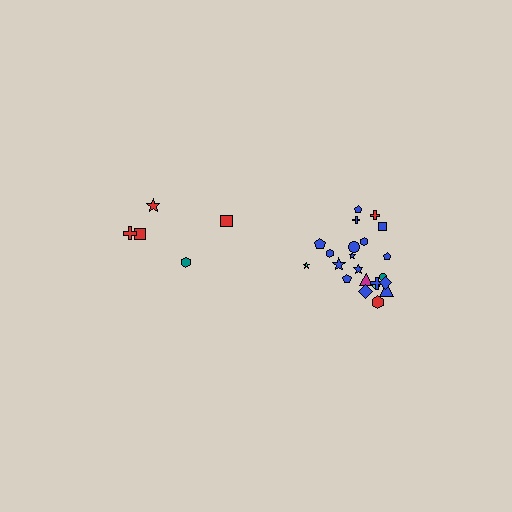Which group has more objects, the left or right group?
The right group.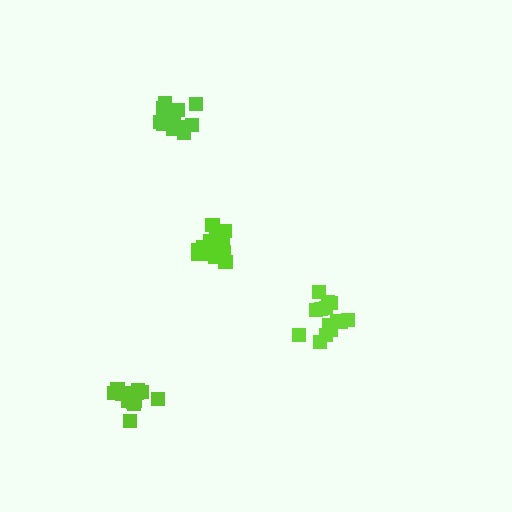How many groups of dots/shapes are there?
There are 4 groups.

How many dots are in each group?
Group 1: 15 dots, Group 2: 14 dots, Group 3: 17 dots, Group 4: 14 dots (60 total).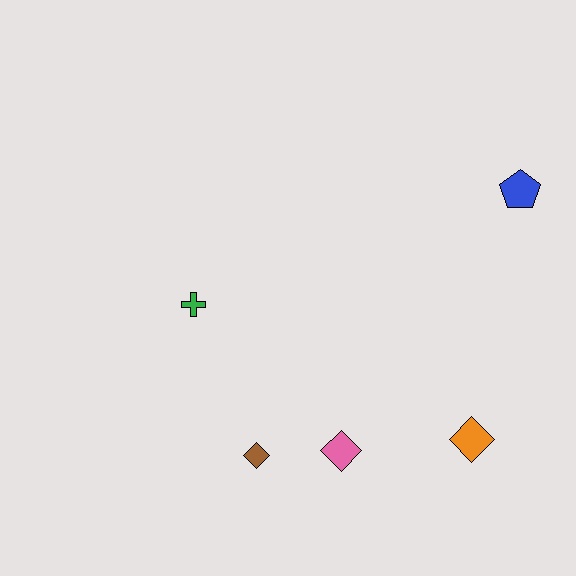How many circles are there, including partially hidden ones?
There are no circles.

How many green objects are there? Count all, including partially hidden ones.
There is 1 green object.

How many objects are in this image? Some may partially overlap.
There are 5 objects.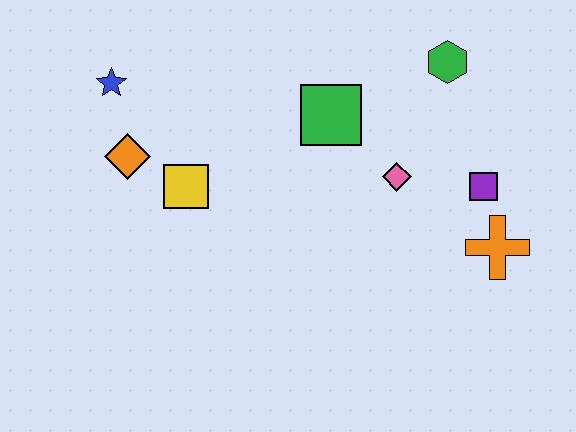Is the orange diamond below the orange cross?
No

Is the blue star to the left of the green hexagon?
Yes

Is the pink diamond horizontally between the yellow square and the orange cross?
Yes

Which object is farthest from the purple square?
The blue star is farthest from the purple square.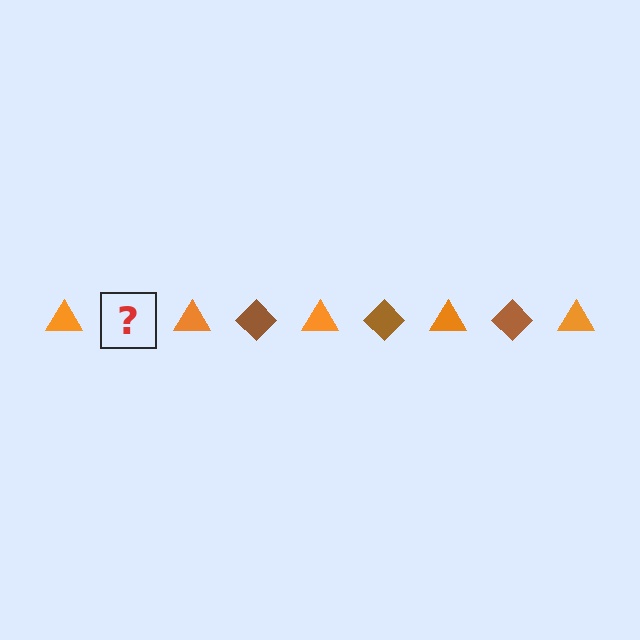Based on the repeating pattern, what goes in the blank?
The blank should be a brown diamond.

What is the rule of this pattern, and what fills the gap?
The rule is that the pattern alternates between orange triangle and brown diamond. The gap should be filled with a brown diamond.